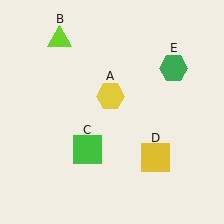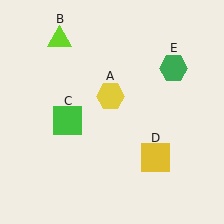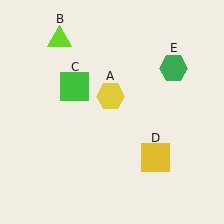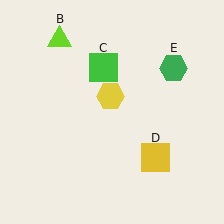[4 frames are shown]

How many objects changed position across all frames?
1 object changed position: green square (object C).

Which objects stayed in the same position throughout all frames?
Yellow hexagon (object A) and lime triangle (object B) and yellow square (object D) and green hexagon (object E) remained stationary.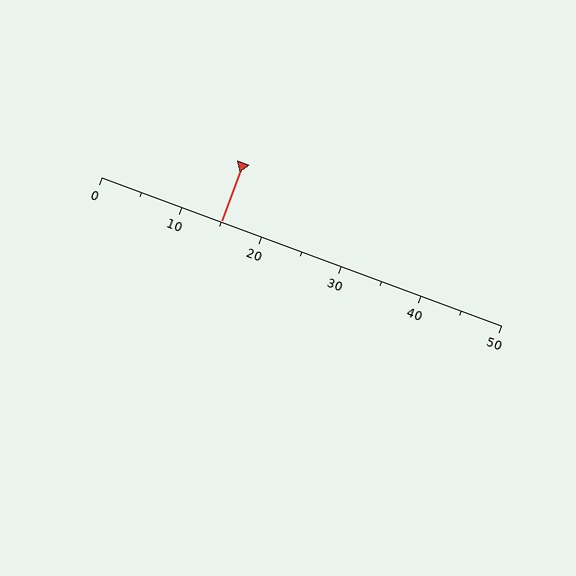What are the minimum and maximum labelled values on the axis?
The axis runs from 0 to 50.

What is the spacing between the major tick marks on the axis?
The major ticks are spaced 10 apart.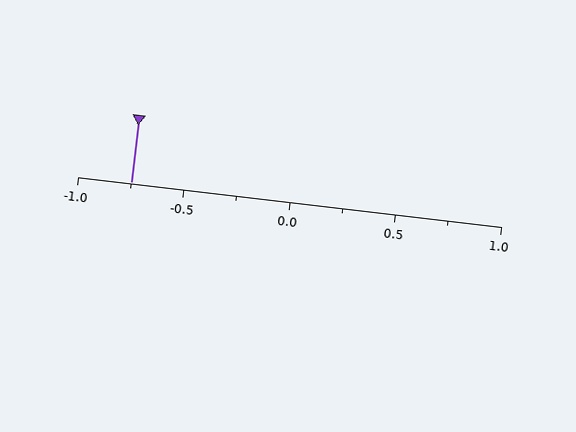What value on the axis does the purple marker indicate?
The marker indicates approximately -0.75.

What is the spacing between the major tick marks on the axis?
The major ticks are spaced 0.5 apart.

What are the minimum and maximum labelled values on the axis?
The axis runs from -1.0 to 1.0.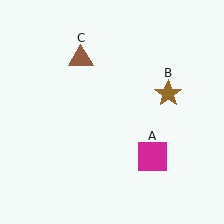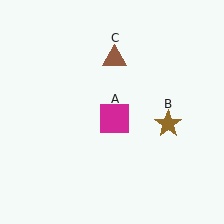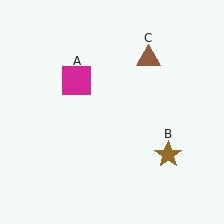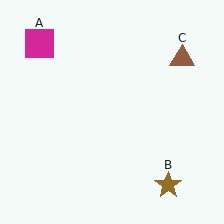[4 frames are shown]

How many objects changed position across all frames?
3 objects changed position: magenta square (object A), brown star (object B), brown triangle (object C).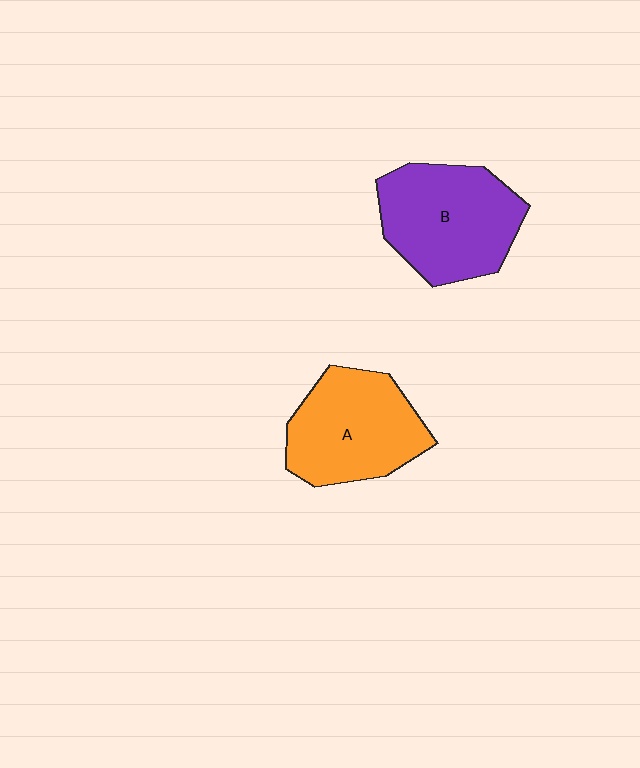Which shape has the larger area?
Shape B (purple).